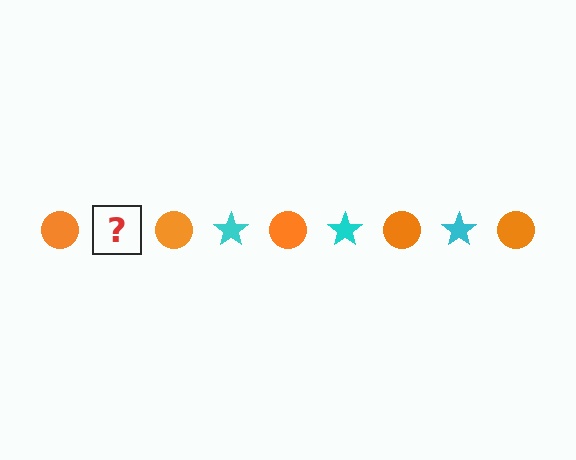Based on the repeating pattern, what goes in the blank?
The blank should be a cyan star.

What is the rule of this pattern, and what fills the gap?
The rule is that the pattern alternates between orange circle and cyan star. The gap should be filled with a cyan star.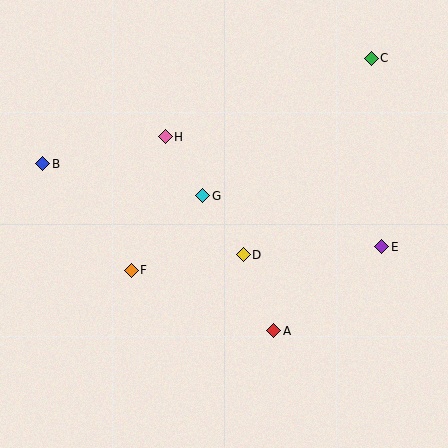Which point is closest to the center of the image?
Point G at (203, 196) is closest to the center.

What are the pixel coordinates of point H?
Point H is at (165, 137).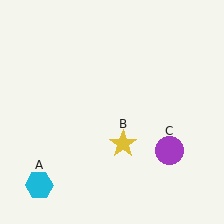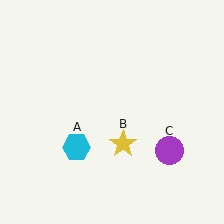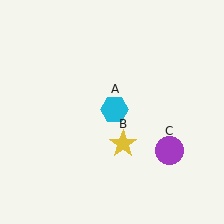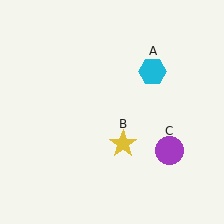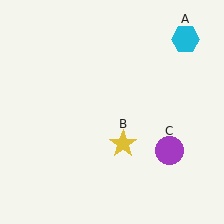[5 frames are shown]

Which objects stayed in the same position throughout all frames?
Yellow star (object B) and purple circle (object C) remained stationary.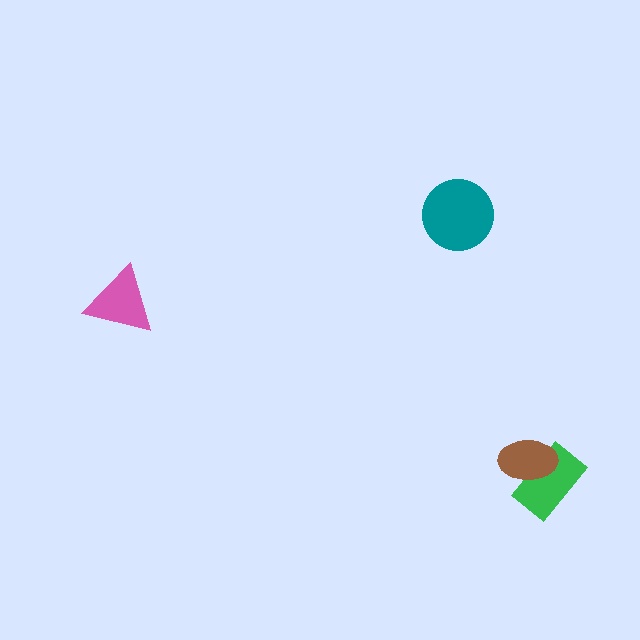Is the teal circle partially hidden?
No, no other shape covers it.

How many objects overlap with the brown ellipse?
1 object overlaps with the brown ellipse.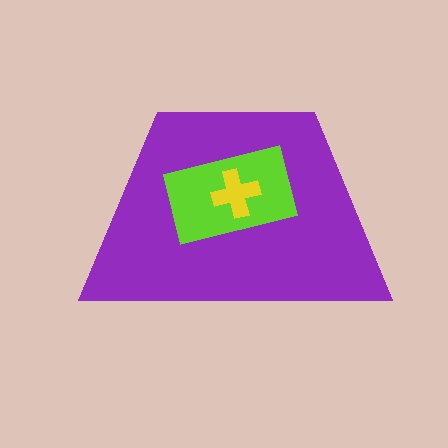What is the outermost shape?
The purple trapezoid.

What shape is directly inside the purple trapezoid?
The lime rectangle.